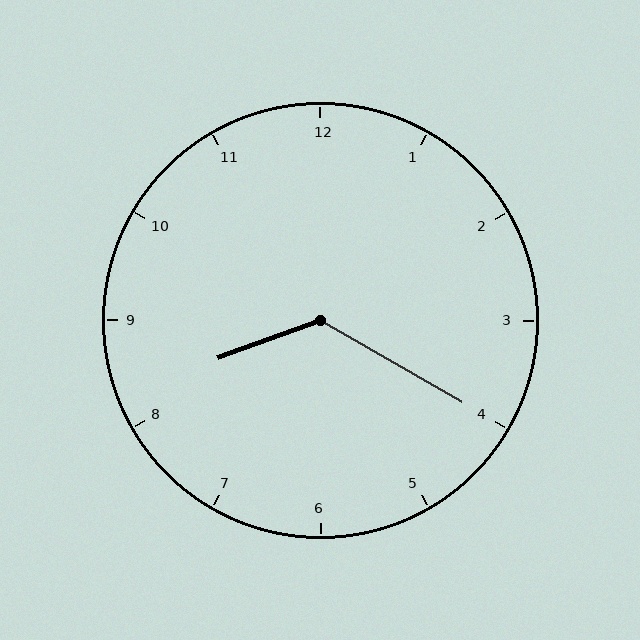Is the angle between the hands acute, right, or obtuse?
It is obtuse.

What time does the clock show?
8:20.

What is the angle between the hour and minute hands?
Approximately 130 degrees.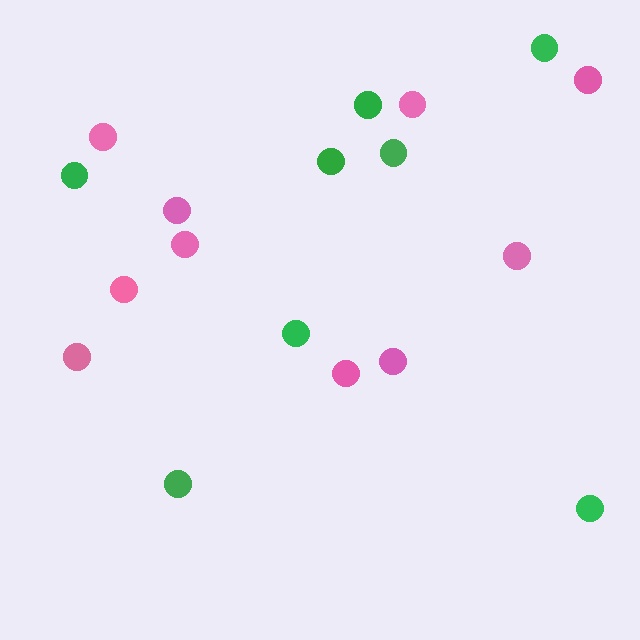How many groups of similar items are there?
There are 2 groups: one group of green circles (8) and one group of pink circles (10).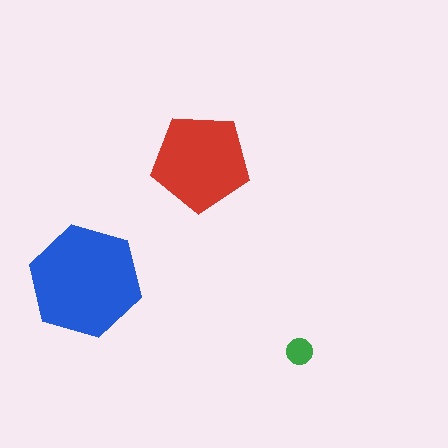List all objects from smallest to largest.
The green circle, the red pentagon, the blue hexagon.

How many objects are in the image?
There are 3 objects in the image.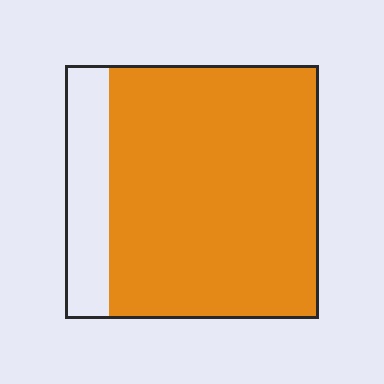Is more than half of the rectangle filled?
Yes.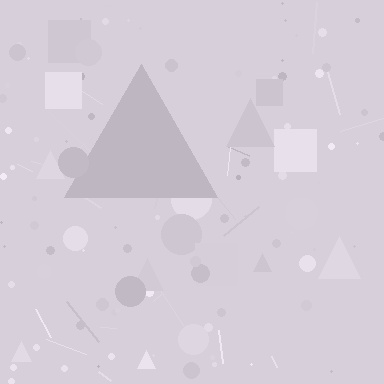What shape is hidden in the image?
A triangle is hidden in the image.